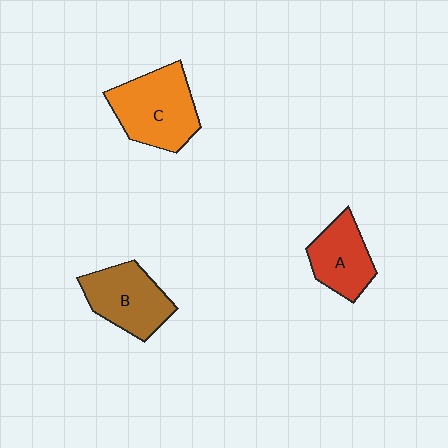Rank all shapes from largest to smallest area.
From largest to smallest: C (orange), B (brown), A (red).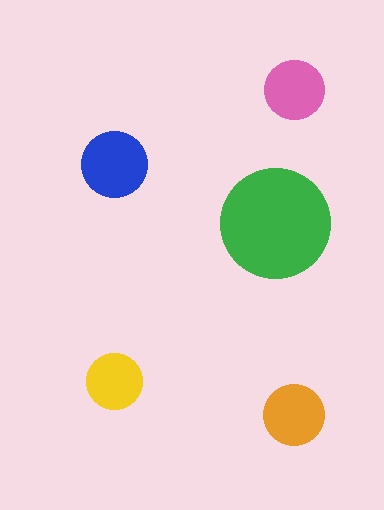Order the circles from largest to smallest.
the green one, the blue one, the orange one, the pink one, the yellow one.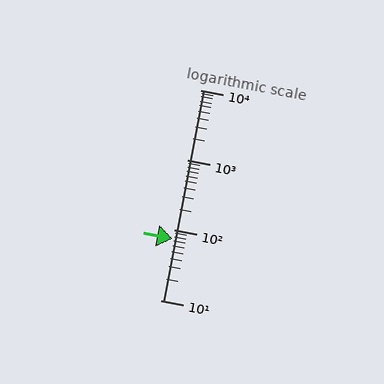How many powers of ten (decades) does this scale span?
The scale spans 3 decades, from 10 to 10000.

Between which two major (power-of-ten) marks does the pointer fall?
The pointer is between 10 and 100.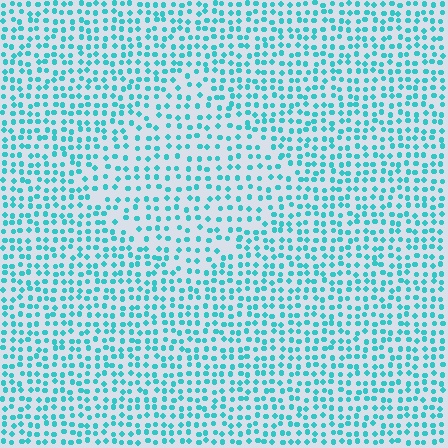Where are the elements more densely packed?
The elements are more densely packed outside the diamond boundary.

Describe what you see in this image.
The image contains small cyan elements arranged at two different densities. A diamond-shaped region is visible where the elements are less densely packed than the surrounding area.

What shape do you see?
I see a diamond.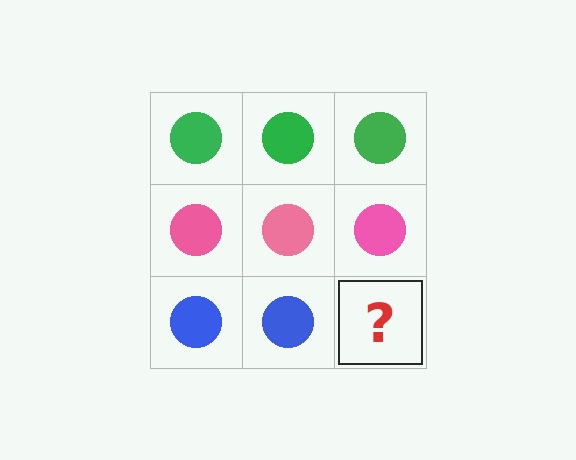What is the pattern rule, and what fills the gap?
The rule is that each row has a consistent color. The gap should be filled with a blue circle.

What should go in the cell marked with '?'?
The missing cell should contain a blue circle.